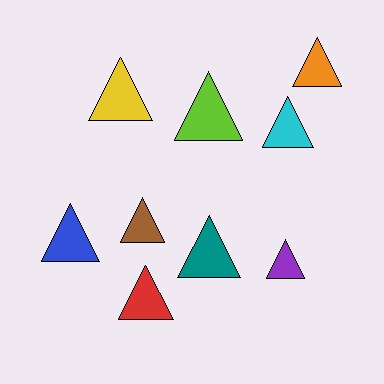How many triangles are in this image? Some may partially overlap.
There are 9 triangles.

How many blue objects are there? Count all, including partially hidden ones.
There is 1 blue object.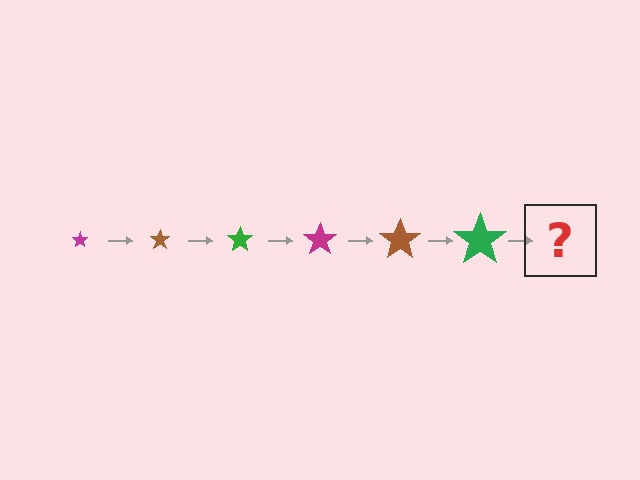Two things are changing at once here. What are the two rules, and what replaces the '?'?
The two rules are that the star grows larger each step and the color cycles through magenta, brown, and green. The '?' should be a magenta star, larger than the previous one.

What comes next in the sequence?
The next element should be a magenta star, larger than the previous one.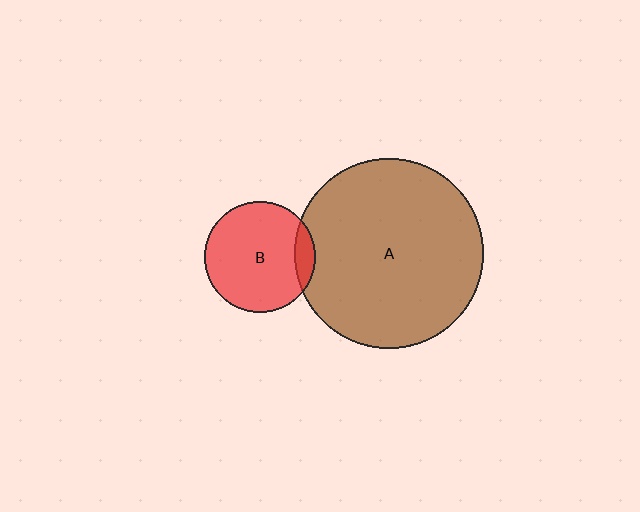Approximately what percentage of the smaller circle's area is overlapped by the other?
Approximately 10%.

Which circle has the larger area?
Circle A (brown).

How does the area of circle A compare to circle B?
Approximately 2.9 times.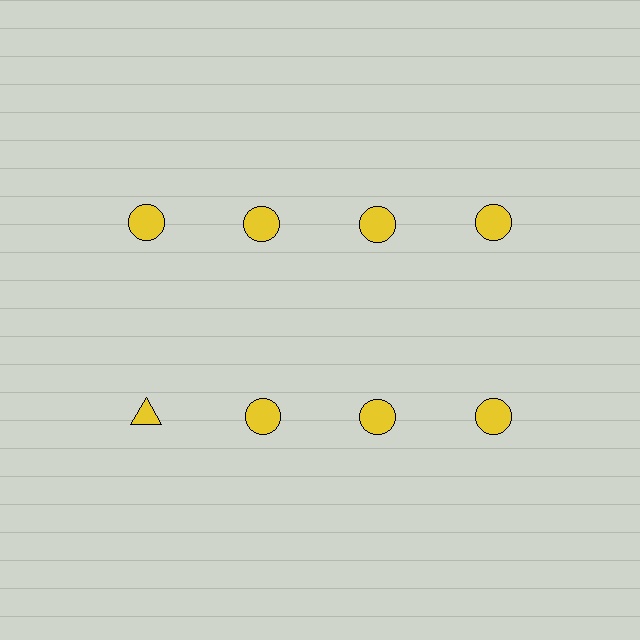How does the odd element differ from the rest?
It has a different shape: triangle instead of circle.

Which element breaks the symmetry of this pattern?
The yellow triangle in the second row, leftmost column breaks the symmetry. All other shapes are yellow circles.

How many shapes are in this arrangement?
There are 8 shapes arranged in a grid pattern.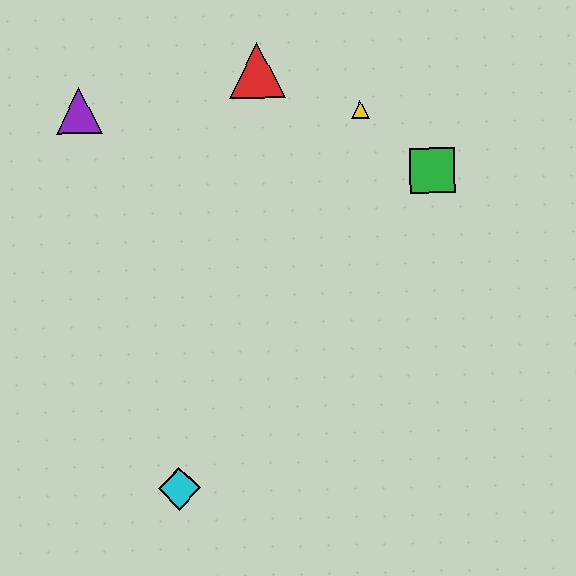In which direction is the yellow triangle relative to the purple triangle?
The yellow triangle is to the right of the purple triangle.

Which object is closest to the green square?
The yellow triangle is closest to the green square.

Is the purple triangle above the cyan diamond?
Yes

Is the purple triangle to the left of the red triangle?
Yes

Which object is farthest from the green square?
The cyan diamond is farthest from the green square.